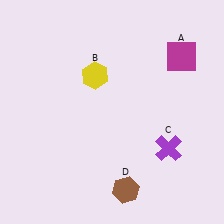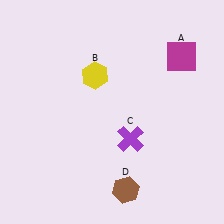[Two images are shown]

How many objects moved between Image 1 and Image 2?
1 object moved between the two images.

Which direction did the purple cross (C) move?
The purple cross (C) moved left.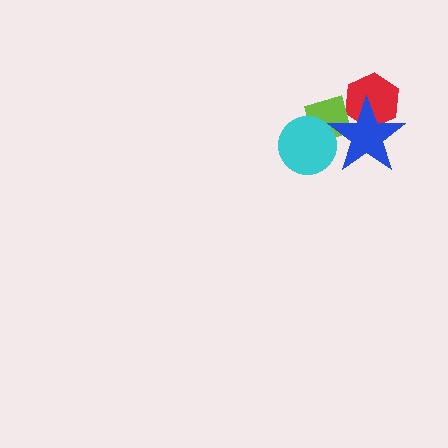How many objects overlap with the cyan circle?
2 objects overlap with the cyan circle.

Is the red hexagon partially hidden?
Yes, it is partially covered by another shape.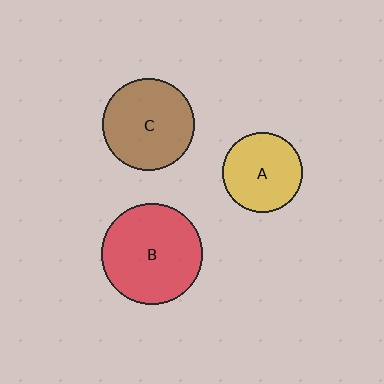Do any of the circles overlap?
No, none of the circles overlap.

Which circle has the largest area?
Circle B (red).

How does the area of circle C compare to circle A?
Approximately 1.3 times.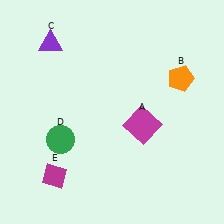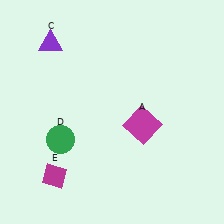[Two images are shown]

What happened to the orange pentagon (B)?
The orange pentagon (B) was removed in Image 2. It was in the top-right area of Image 1.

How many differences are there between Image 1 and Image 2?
There is 1 difference between the two images.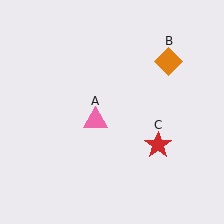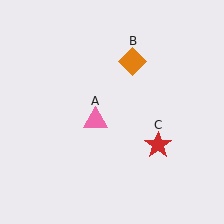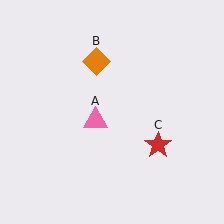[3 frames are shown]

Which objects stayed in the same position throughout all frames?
Pink triangle (object A) and red star (object C) remained stationary.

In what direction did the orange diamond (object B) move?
The orange diamond (object B) moved left.